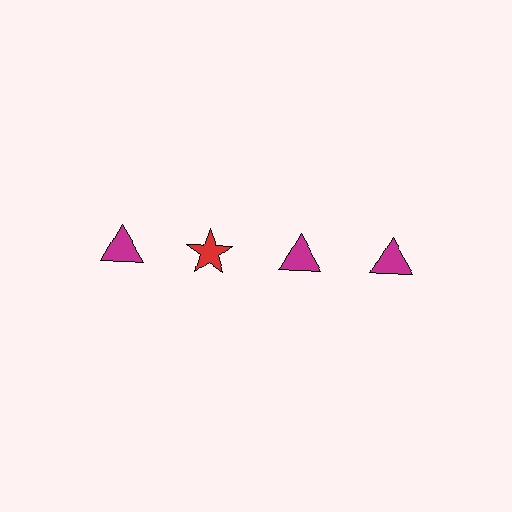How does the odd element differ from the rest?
It differs in both color (red instead of magenta) and shape (star instead of triangle).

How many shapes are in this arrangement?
There are 4 shapes arranged in a grid pattern.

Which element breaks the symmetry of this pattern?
The red star in the top row, second from left column breaks the symmetry. All other shapes are magenta triangles.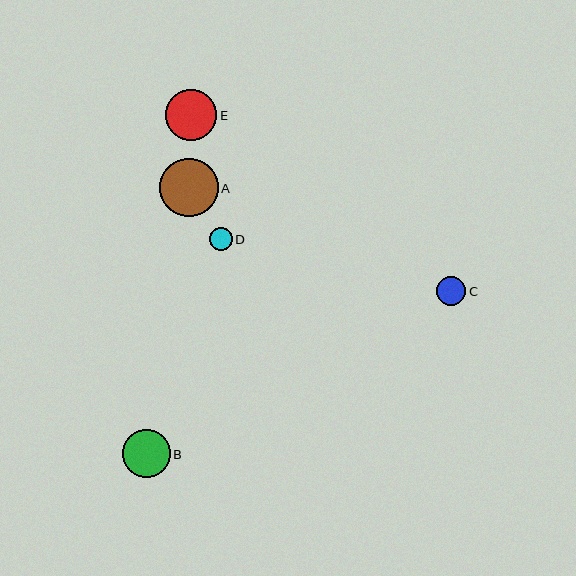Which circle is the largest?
Circle A is the largest with a size of approximately 58 pixels.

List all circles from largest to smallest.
From largest to smallest: A, E, B, C, D.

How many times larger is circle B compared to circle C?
Circle B is approximately 1.6 times the size of circle C.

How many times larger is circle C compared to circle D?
Circle C is approximately 1.3 times the size of circle D.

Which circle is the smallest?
Circle D is the smallest with a size of approximately 23 pixels.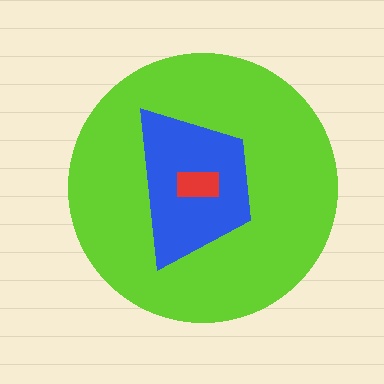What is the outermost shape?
The lime circle.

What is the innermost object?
The red rectangle.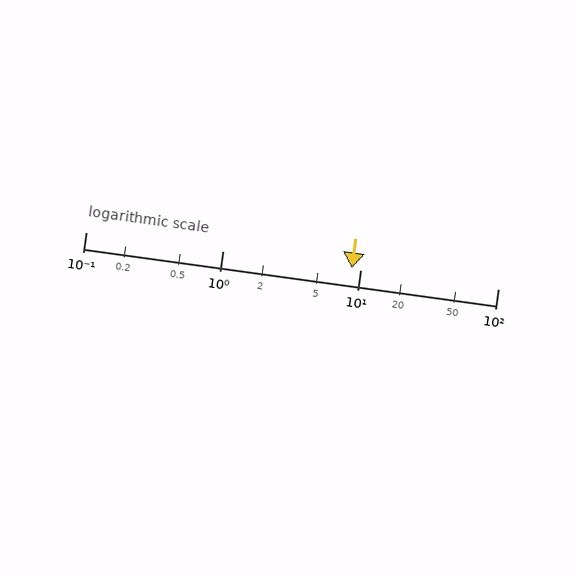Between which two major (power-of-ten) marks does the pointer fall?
The pointer is between 1 and 10.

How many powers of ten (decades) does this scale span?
The scale spans 3 decades, from 0.1 to 100.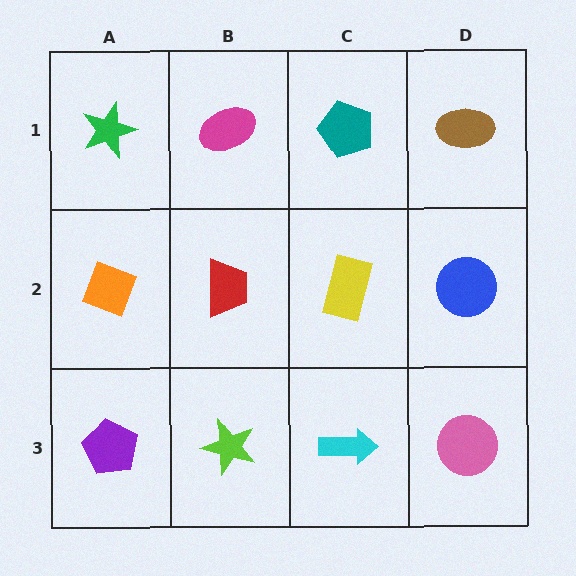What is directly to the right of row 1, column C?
A brown ellipse.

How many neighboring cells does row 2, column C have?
4.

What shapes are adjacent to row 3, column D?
A blue circle (row 2, column D), a cyan arrow (row 3, column C).